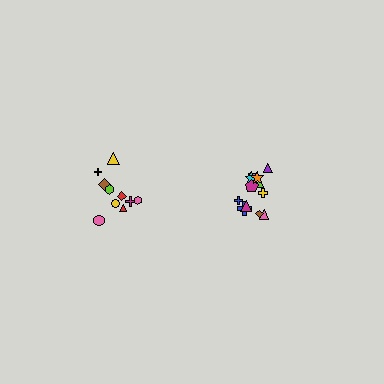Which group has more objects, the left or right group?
The right group.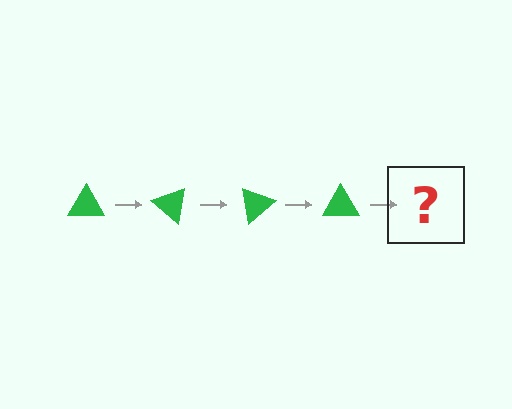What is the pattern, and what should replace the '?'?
The pattern is that the triangle rotates 40 degrees each step. The '?' should be a green triangle rotated 160 degrees.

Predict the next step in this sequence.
The next step is a green triangle rotated 160 degrees.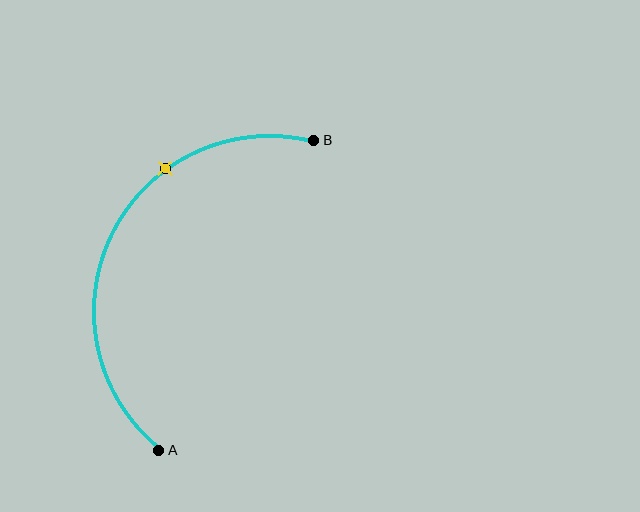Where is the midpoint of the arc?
The arc midpoint is the point on the curve farthest from the straight line joining A and B. It sits to the left of that line.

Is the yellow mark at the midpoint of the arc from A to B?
No. The yellow mark lies on the arc but is closer to endpoint B. The arc midpoint would be at the point on the curve equidistant along the arc from both A and B.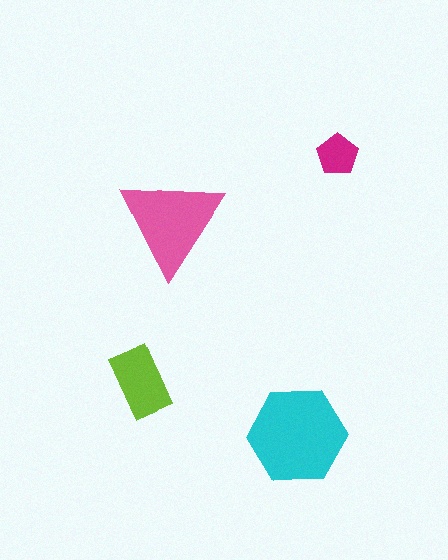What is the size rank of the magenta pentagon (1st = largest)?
4th.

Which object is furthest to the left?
The lime rectangle is leftmost.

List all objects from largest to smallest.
The cyan hexagon, the pink triangle, the lime rectangle, the magenta pentagon.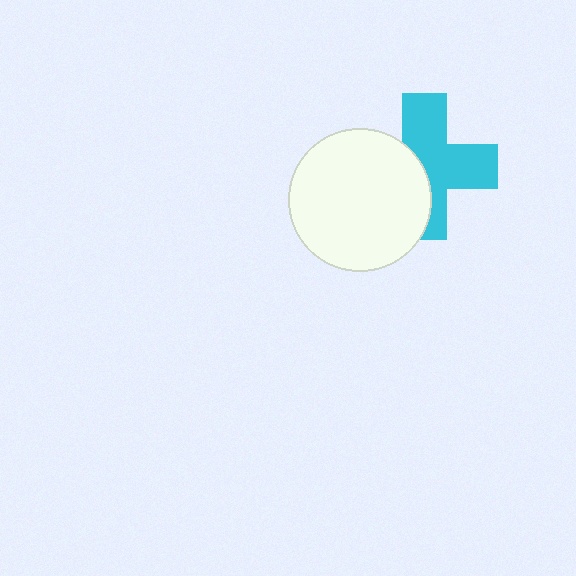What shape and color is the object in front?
The object in front is a white circle.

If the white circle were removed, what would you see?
You would see the complete cyan cross.